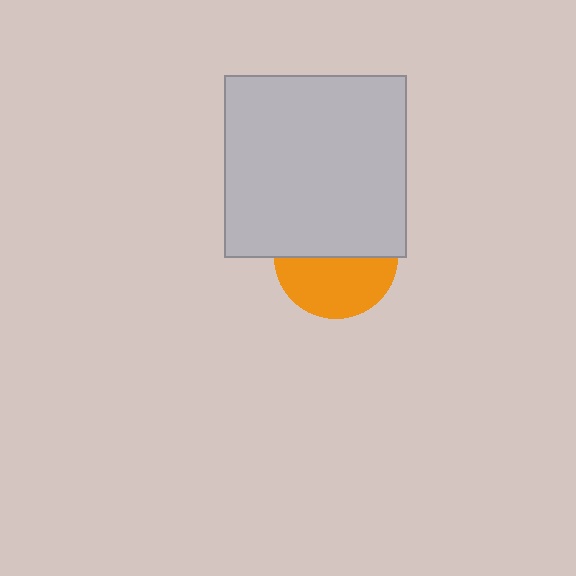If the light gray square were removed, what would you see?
You would see the complete orange circle.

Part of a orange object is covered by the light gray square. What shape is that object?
It is a circle.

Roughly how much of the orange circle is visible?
About half of it is visible (roughly 50%).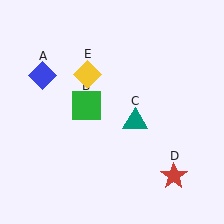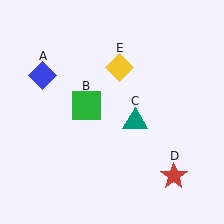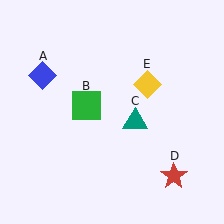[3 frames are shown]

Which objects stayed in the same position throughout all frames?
Blue diamond (object A) and green square (object B) and teal triangle (object C) and red star (object D) remained stationary.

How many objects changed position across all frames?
1 object changed position: yellow diamond (object E).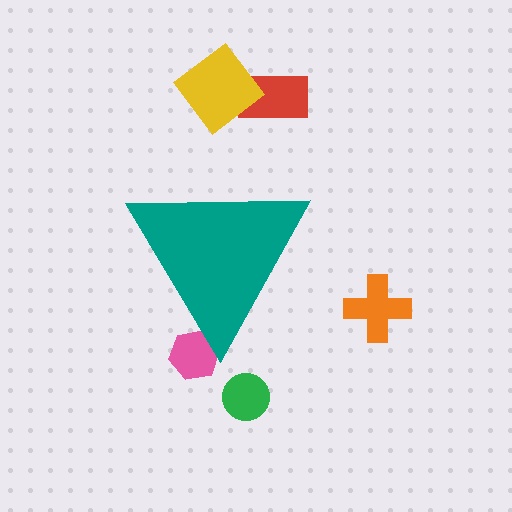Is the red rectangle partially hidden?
No, the red rectangle is fully visible.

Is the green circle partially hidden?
No, the green circle is fully visible.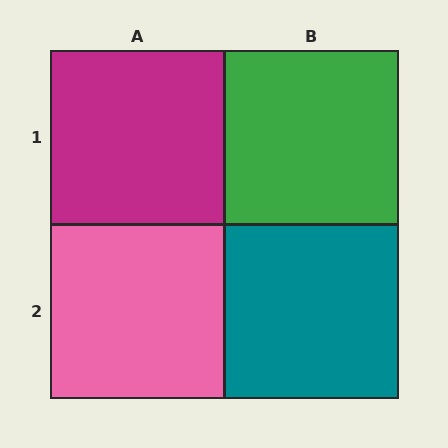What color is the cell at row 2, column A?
Pink.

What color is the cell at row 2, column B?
Teal.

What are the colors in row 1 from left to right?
Magenta, green.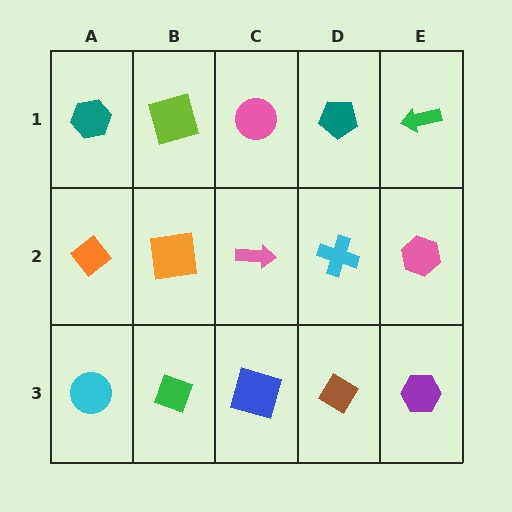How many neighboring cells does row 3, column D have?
3.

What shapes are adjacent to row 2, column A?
A teal hexagon (row 1, column A), a cyan circle (row 3, column A), an orange square (row 2, column B).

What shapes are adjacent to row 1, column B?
An orange square (row 2, column B), a teal hexagon (row 1, column A), a pink circle (row 1, column C).